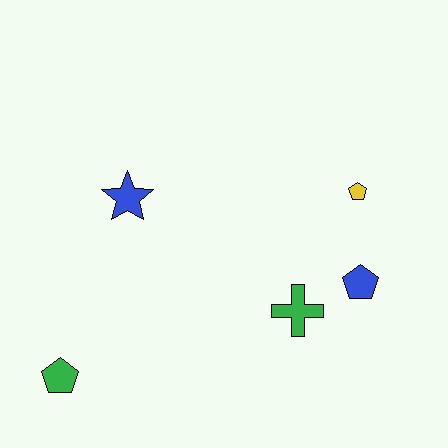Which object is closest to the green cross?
The blue pentagon is closest to the green cross.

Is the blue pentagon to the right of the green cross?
Yes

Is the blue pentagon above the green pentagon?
Yes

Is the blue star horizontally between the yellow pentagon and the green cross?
No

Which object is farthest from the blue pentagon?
The green pentagon is farthest from the blue pentagon.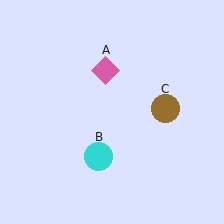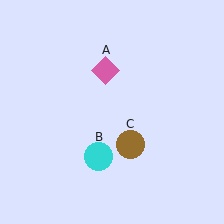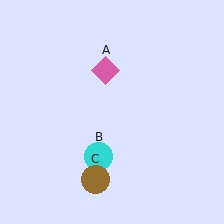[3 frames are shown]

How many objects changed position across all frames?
1 object changed position: brown circle (object C).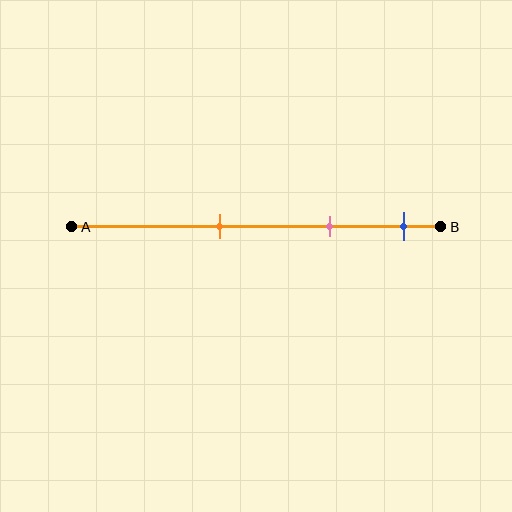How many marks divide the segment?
There are 3 marks dividing the segment.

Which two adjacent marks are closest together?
The pink and blue marks are the closest adjacent pair.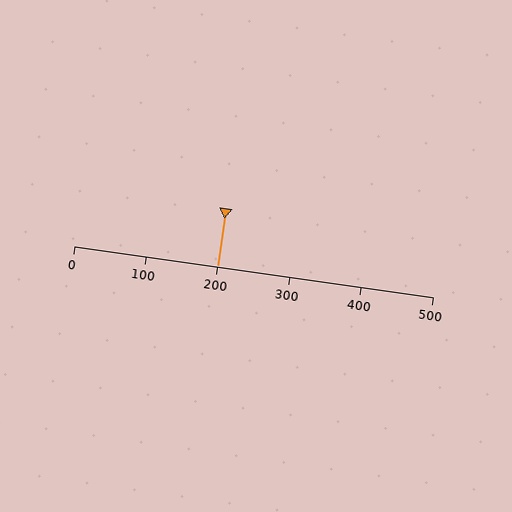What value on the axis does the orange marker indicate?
The marker indicates approximately 200.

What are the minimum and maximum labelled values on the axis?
The axis runs from 0 to 500.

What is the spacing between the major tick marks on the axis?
The major ticks are spaced 100 apart.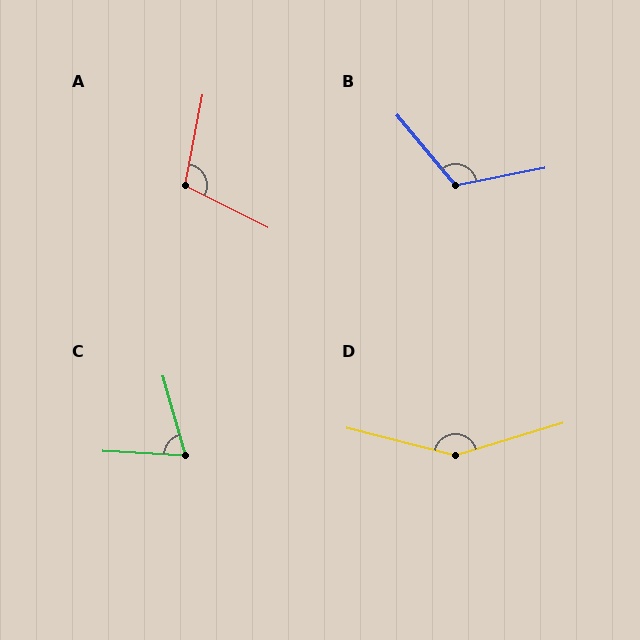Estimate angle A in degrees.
Approximately 106 degrees.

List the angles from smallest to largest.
C (71°), A (106°), B (118°), D (149°).